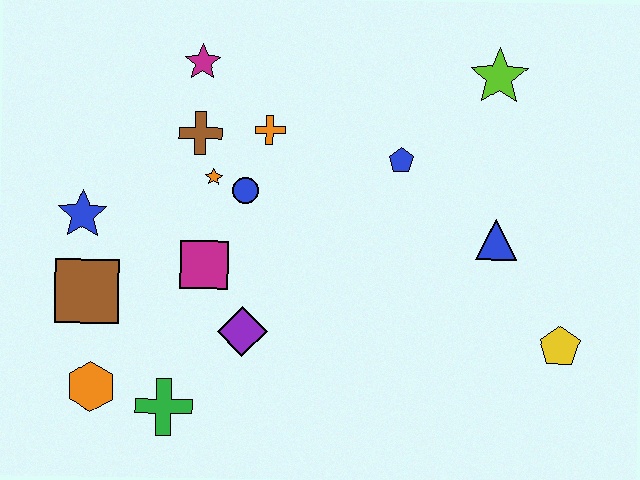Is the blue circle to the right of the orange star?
Yes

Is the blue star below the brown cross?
Yes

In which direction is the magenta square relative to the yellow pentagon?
The magenta square is to the left of the yellow pentagon.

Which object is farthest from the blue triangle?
The orange hexagon is farthest from the blue triangle.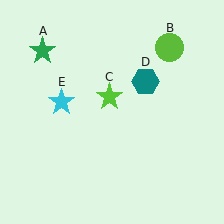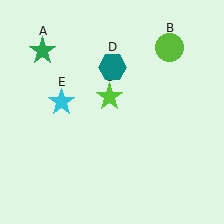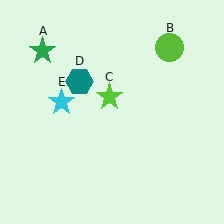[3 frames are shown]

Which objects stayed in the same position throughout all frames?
Green star (object A) and lime circle (object B) and lime star (object C) and cyan star (object E) remained stationary.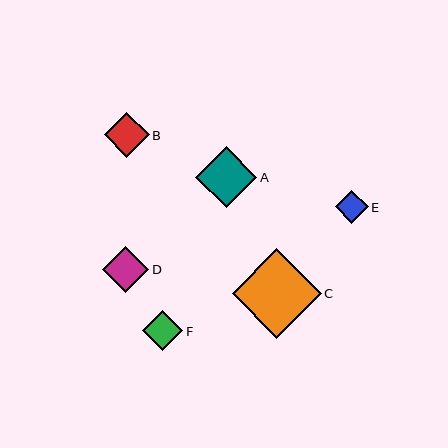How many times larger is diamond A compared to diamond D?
Diamond A is approximately 1.3 times the size of diamond D.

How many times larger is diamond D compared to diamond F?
Diamond D is approximately 1.2 times the size of diamond F.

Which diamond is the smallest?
Diamond E is the smallest with a size of approximately 32 pixels.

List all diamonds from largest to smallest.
From largest to smallest: C, A, D, B, F, E.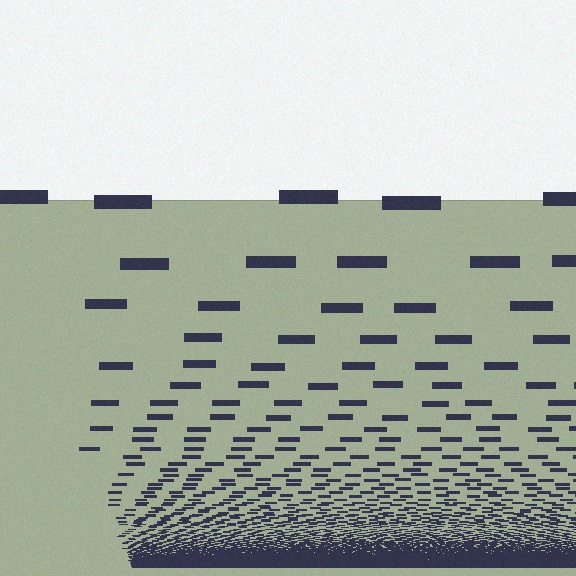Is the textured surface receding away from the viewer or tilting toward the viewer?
The surface appears to tilt toward the viewer. Texture elements get larger and sparser toward the top.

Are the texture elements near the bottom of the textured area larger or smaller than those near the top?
Smaller. The gradient is inverted — elements near the bottom are smaller and denser.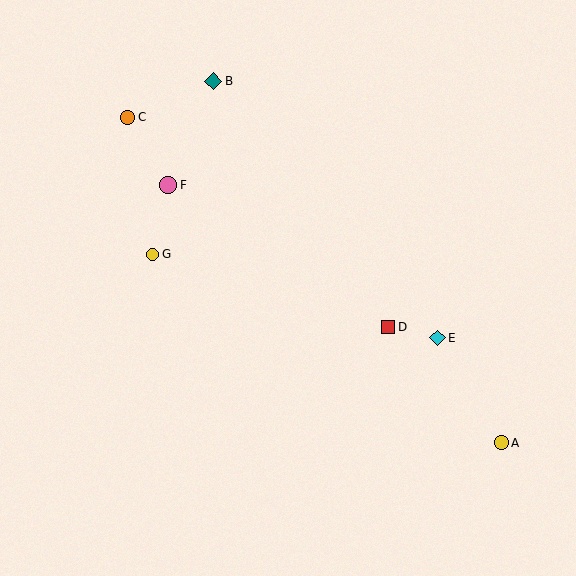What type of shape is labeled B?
Shape B is a teal diamond.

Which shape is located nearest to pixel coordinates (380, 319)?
The red square (labeled D) at (388, 327) is nearest to that location.